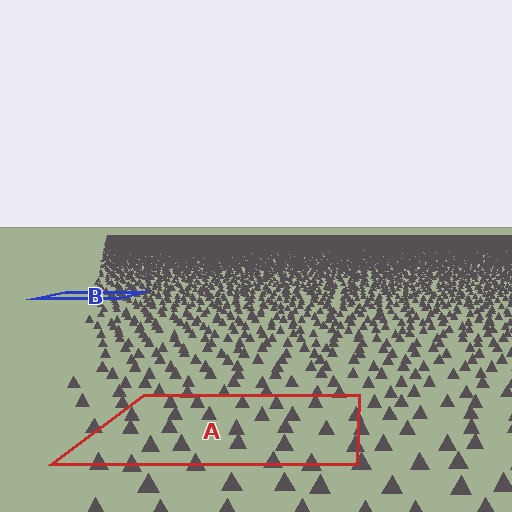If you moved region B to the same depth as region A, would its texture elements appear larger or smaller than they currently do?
They would appear larger. At a closer depth, the same texture elements are projected at a bigger on-screen size.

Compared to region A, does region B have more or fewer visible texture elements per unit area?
Region B has more texture elements per unit area — they are packed more densely because it is farther away.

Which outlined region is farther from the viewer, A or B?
Region B is farther from the viewer — the texture elements inside it appear smaller and more densely packed.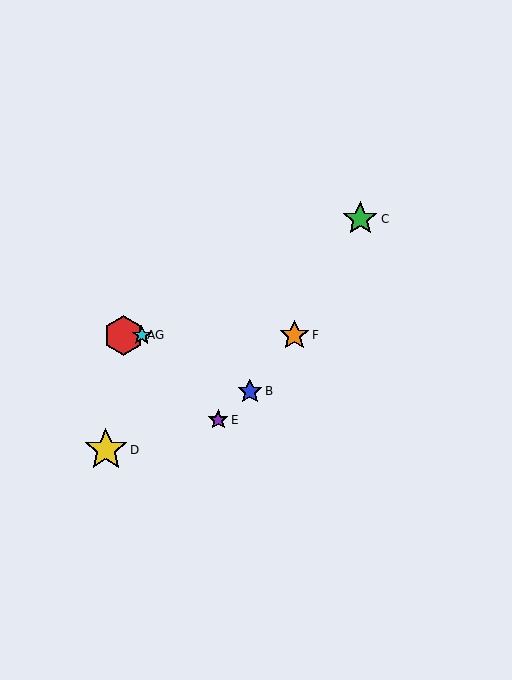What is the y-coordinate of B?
Object B is at y≈391.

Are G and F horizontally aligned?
Yes, both are at y≈335.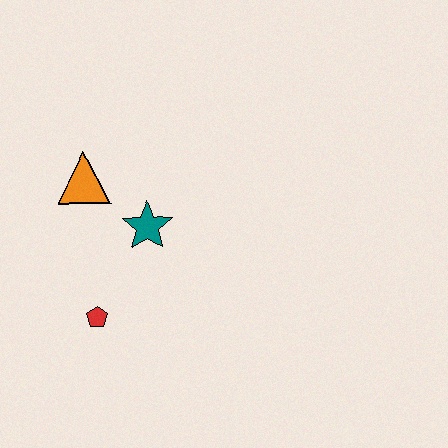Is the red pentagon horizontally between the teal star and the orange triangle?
Yes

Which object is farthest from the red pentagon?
The orange triangle is farthest from the red pentagon.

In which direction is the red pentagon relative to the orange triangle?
The red pentagon is below the orange triangle.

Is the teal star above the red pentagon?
Yes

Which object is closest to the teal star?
The orange triangle is closest to the teal star.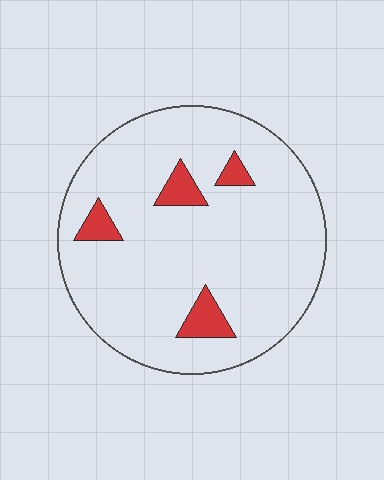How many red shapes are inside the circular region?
4.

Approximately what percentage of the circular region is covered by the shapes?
Approximately 10%.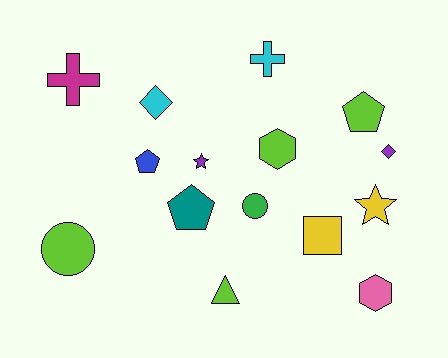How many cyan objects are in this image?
There are 2 cyan objects.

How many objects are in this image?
There are 15 objects.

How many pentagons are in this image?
There are 3 pentagons.